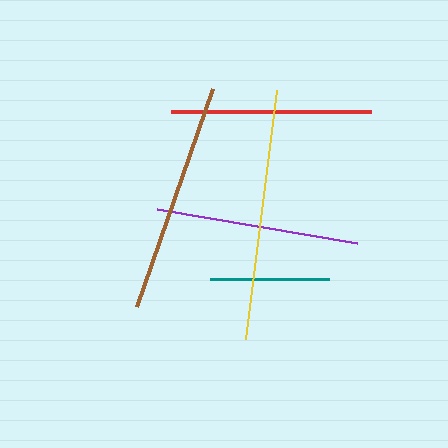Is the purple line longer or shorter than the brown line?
The brown line is longer than the purple line.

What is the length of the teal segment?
The teal segment is approximately 119 pixels long.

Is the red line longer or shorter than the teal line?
The red line is longer than the teal line.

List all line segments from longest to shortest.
From longest to shortest: yellow, brown, purple, red, teal.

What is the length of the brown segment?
The brown segment is approximately 231 pixels long.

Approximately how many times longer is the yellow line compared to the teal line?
The yellow line is approximately 2.1 times the length of the teal line.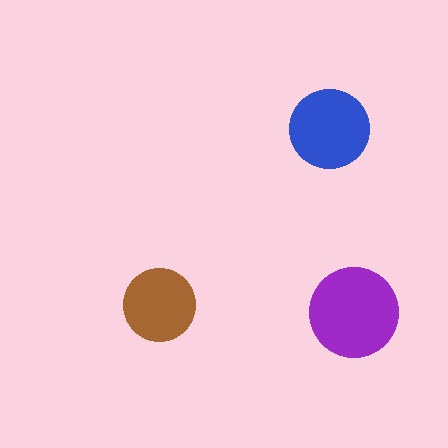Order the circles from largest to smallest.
the purple one, the blue one, the brown one.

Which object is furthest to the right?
The purple circle is rightmost.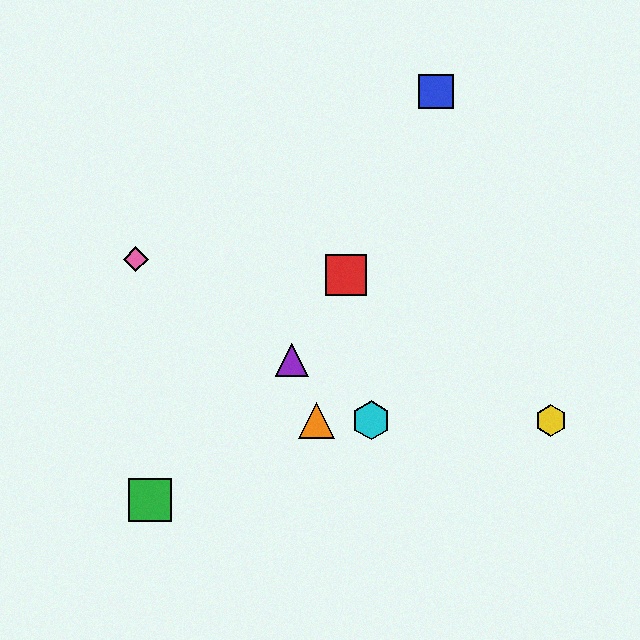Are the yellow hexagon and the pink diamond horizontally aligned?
No, the yellow hexagon is at y≈420 and the pink diamond is at y≈259.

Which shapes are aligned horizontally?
The yellow hexagon, the orange triangle, the cyan hexagon are aligned horizontally.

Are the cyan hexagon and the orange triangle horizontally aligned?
Yes, both are at y≈420.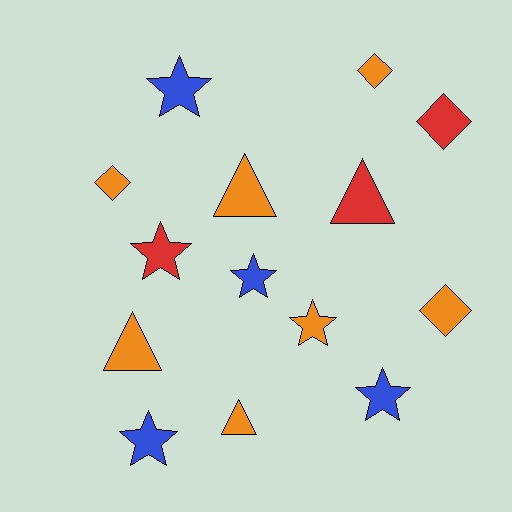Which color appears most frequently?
Orange, with 7 objects.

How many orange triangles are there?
There are 3 orange triangles.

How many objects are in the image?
There are 14 objects.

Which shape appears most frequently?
Star, with 6 objects.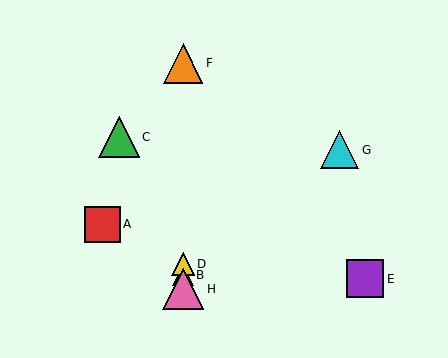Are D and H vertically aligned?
Yes, both are at x≈183.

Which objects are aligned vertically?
Objects B, D, F, H are aligned vertically.